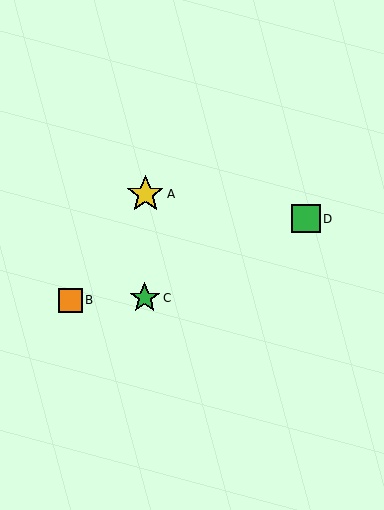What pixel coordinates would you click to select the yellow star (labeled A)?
Click at (145, 194) to select the yellow star A.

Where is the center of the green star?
The center of the green star is at (145, 298).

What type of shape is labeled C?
Shape C is a green star.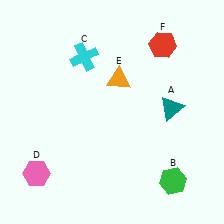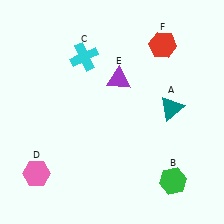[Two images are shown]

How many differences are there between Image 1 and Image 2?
There is 1 difference between the two images.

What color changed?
The triangle (E) changed from orange in Image 1 to purple in Image 2.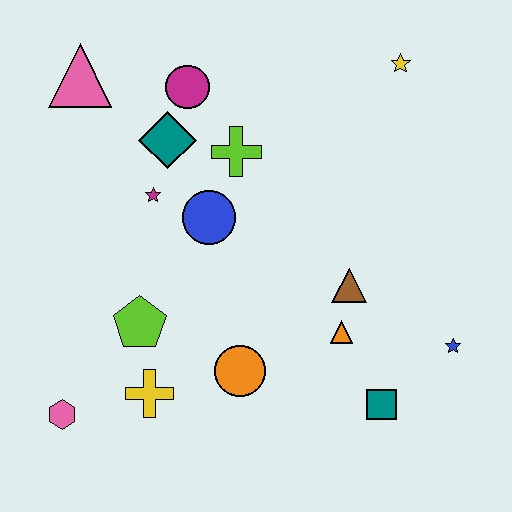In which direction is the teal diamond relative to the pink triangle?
The teal diamond is to the right of the pink triangle.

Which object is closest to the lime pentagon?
The yellow cross is closest to the lime pentagon.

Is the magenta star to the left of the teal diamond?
Yes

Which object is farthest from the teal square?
The pink triangle is farthest from the teal square.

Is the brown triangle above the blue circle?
No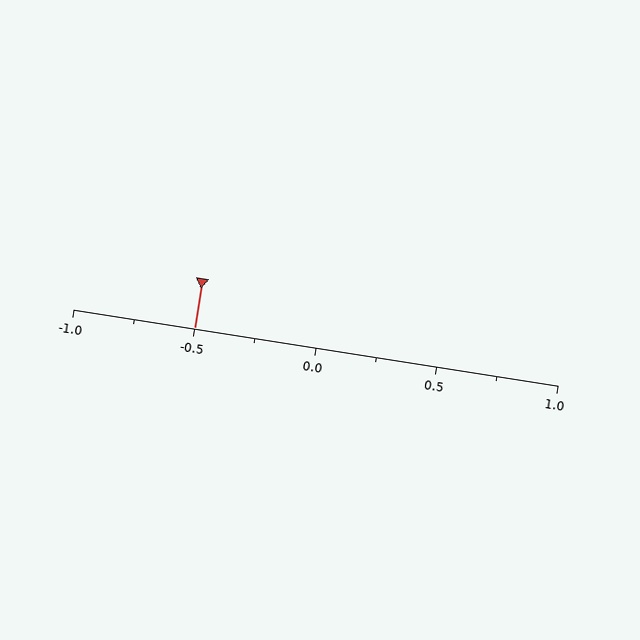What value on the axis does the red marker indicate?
The marker indicates approximately -0.5.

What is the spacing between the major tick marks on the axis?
The major ticks are spaced 0.5 apart.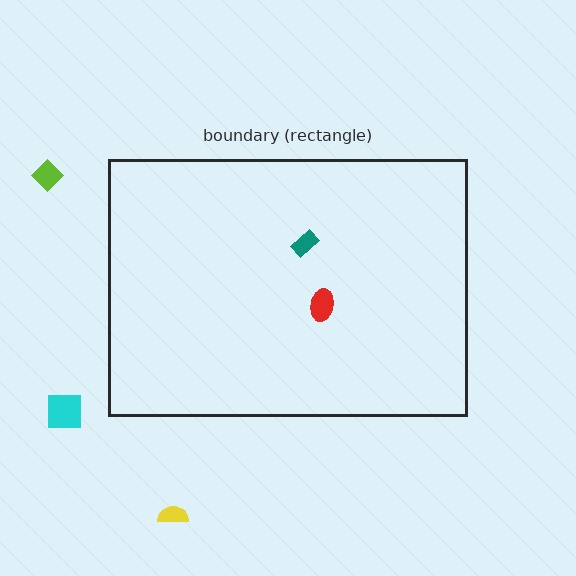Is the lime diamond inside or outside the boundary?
Outside.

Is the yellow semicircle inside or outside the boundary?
Outside.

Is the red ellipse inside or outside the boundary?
Inside.